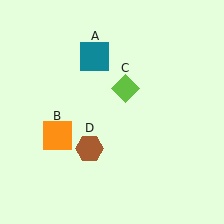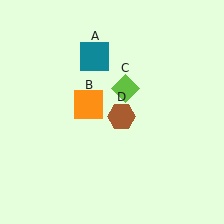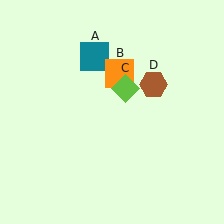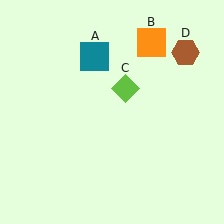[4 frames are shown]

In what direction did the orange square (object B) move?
The orange square (object B) moved up and to the right.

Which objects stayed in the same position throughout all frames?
Teal square (object A) and lime diamond (object C) remained stationary.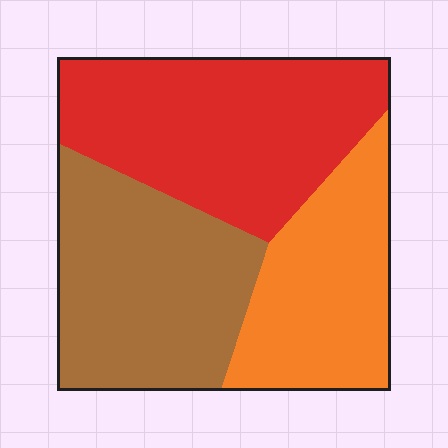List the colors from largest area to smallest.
From largest to smallest: red, brown, orange.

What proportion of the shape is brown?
Brown covers 34% of the shape.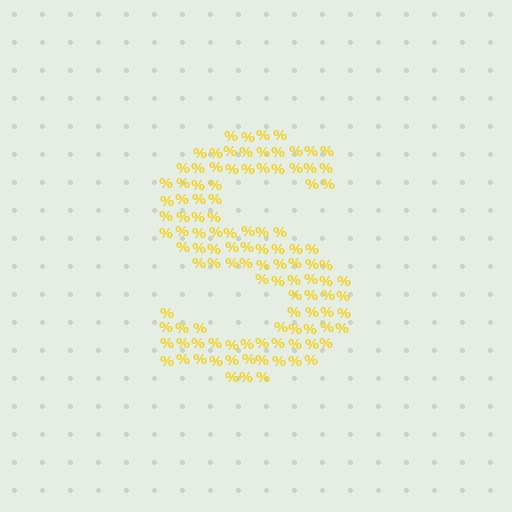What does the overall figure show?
The overall figure shows the letter S.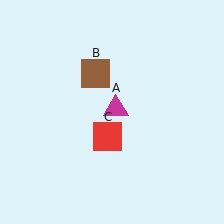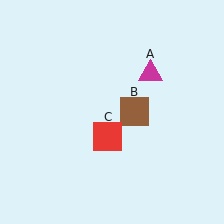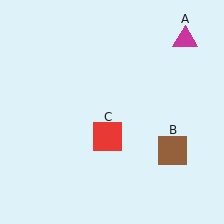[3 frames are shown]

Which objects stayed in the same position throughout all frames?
Red square (object C) remained stationary.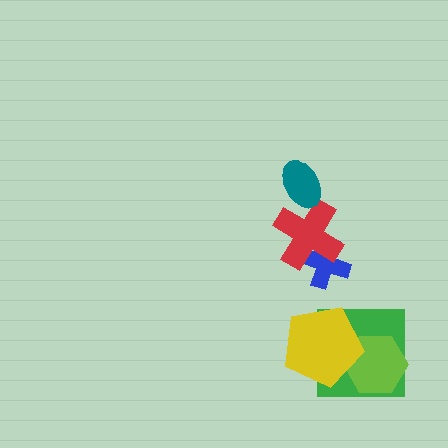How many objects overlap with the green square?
2 objects overlap with the green square.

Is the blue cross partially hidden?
Yes, it is partially covered by another shape.